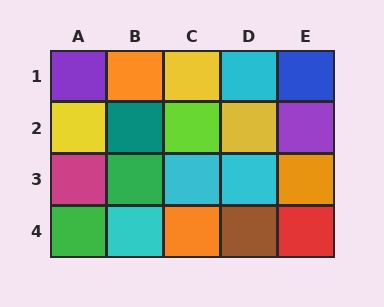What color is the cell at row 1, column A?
Purple.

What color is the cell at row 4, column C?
Orange.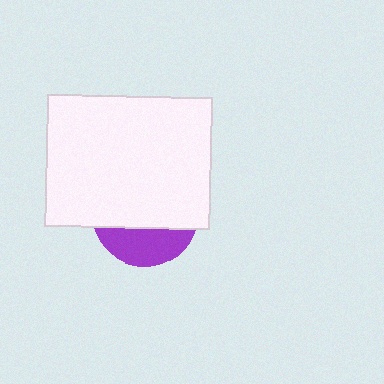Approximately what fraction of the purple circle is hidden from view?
Roughly 67% of the purple circle is hidden behind the white rectangle.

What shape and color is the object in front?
The object in front is a white rectangle.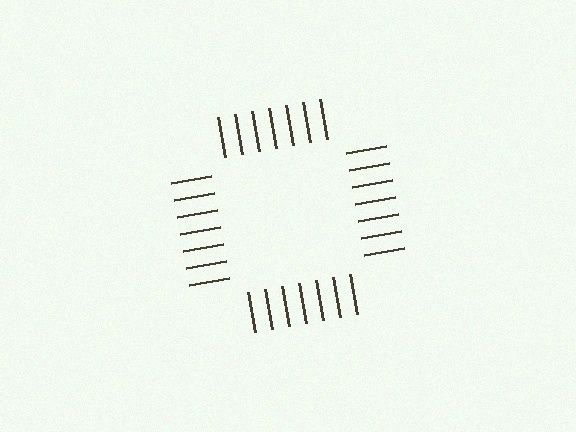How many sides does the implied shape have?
4 sides — the line-ends trace a square.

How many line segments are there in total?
28 — 7 along each of the 4 edges.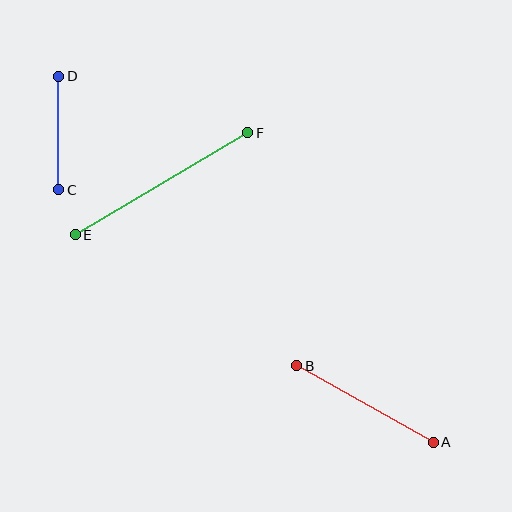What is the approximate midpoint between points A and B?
The midpoint is at approximately (365, 404) pixels.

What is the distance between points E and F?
The distance is approximately 200 pixels.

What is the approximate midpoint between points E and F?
The midpoint is at approximately (162, 184) pixels.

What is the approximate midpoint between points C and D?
The midpoint is at approximately (59, 133) pixels.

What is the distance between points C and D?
The distance is approximately 113 pixels.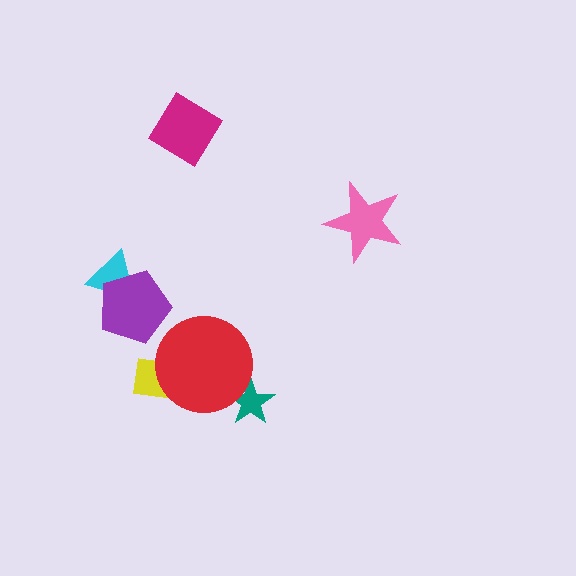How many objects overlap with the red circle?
2 objects overlap with the red circle.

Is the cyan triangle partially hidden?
Yes, it is partially covered by another shape.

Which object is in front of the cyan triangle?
The purple pentagon is in front of the cyan triangle.